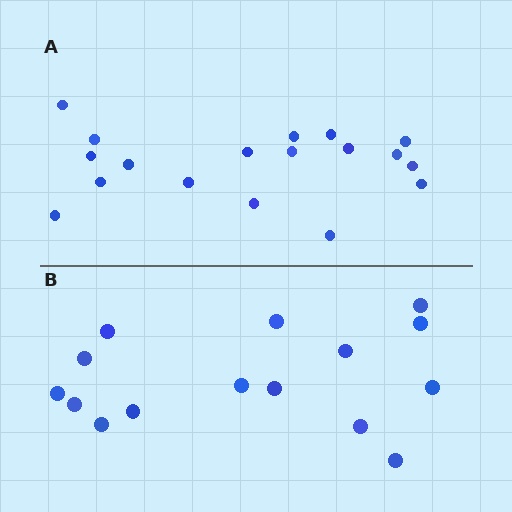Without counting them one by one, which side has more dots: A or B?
Region A (the top region) has more dots.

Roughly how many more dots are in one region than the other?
Region A has just a few more — roughly 2 or 3 more dots than region B.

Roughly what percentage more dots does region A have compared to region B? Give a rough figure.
About 20% more.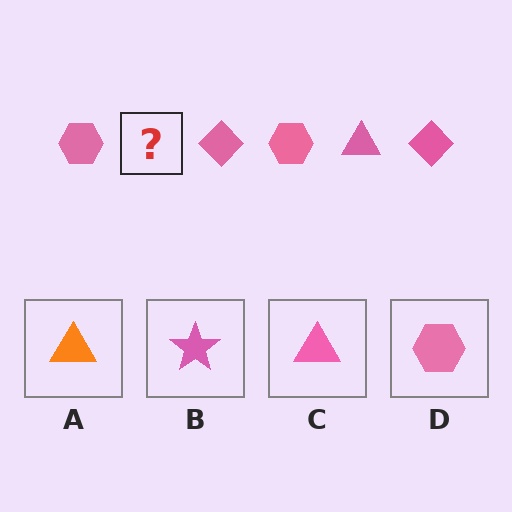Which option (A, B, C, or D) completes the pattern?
C.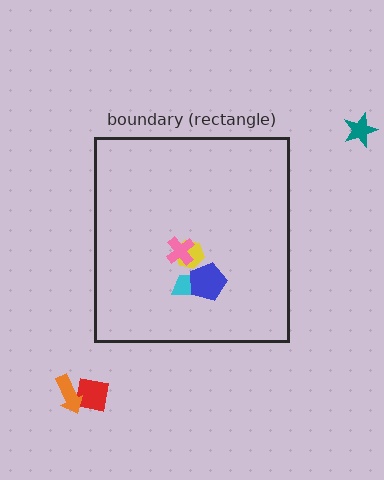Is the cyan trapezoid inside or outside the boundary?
Inside.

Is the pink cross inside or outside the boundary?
Inside.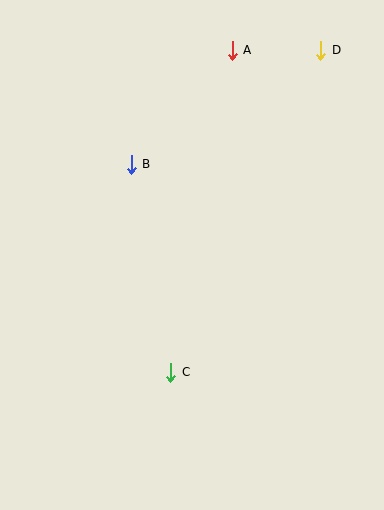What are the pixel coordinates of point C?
Point C is at (171, 372).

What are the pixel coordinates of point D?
Point D is at (321, 50).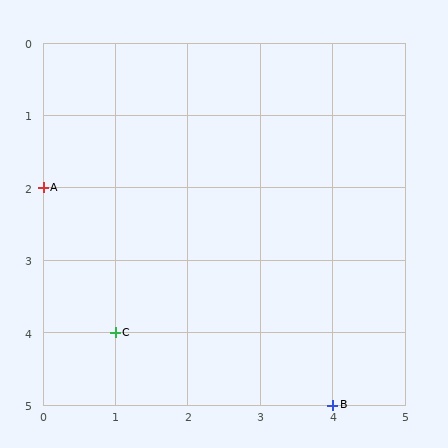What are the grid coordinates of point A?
Point A is at grid coordinates (0, 2).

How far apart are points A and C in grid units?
Points A and C are 1 column and 2 rows apart (about 2.2 grid units diagonally).